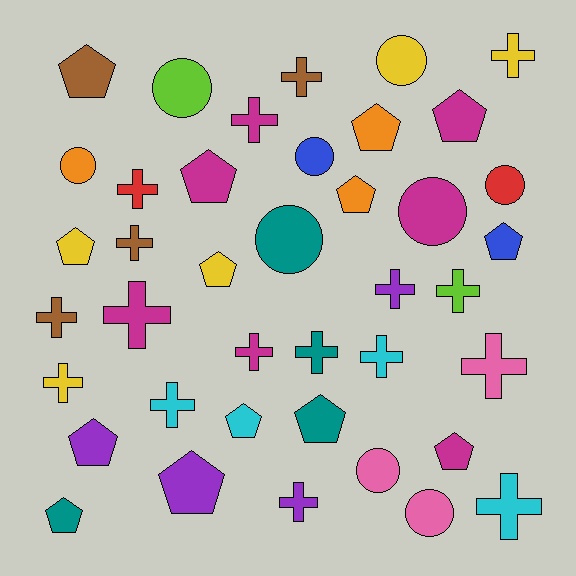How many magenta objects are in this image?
There are 7 magenta objects.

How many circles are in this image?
There are 9 circles.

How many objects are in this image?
There are 40 objects.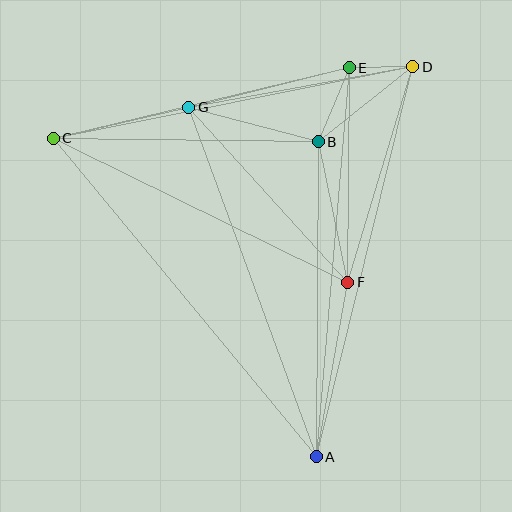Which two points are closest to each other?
Points D and E are closest to each other.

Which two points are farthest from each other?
Points A and C are farthest from each other.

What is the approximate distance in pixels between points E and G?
The distance between E and G is approximately 165 pixels.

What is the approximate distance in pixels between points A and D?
The distance between A and D is approximately 402 pixels.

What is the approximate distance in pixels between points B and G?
The distance between B and G is approximately 134 pixels.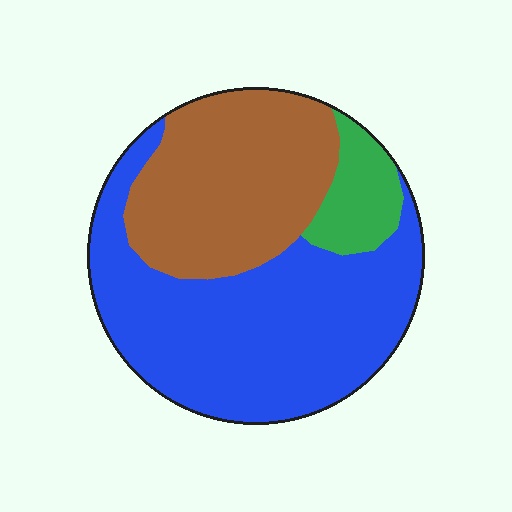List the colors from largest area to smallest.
From largest to smallest: blue, brown, green.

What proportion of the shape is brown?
Brown takes up about one third (1/3) of the shape.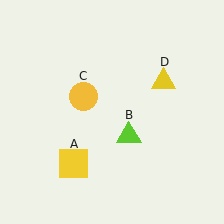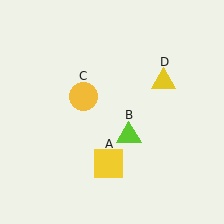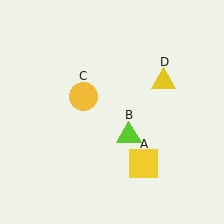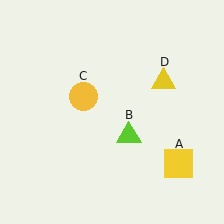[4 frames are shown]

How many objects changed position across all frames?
1 object changed position: yellow square (object A).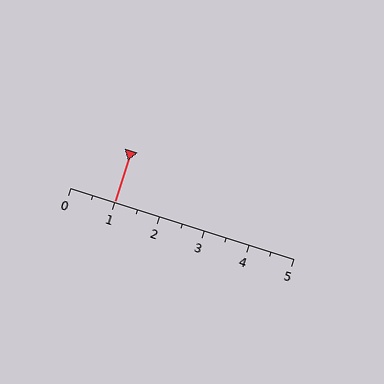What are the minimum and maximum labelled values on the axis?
The axis runs from 0 to 5.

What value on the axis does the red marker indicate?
The marker indicates approximately 1.